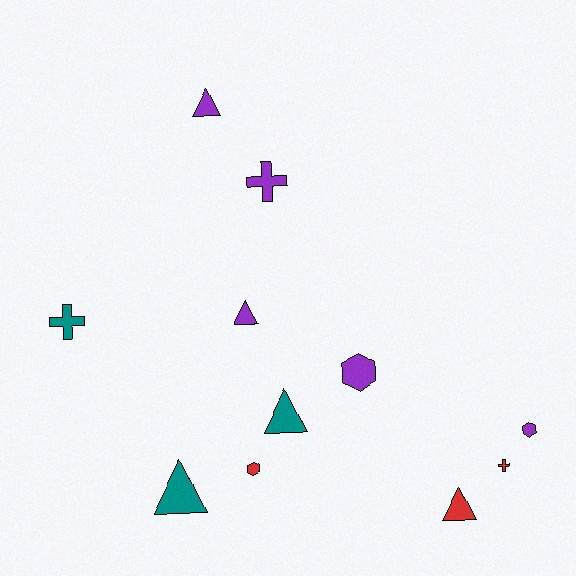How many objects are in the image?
There are 11 objects.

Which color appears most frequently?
Purple, with 5 objects.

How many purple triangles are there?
There are 2 purple triangles.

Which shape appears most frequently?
Triangle, with 5 objects.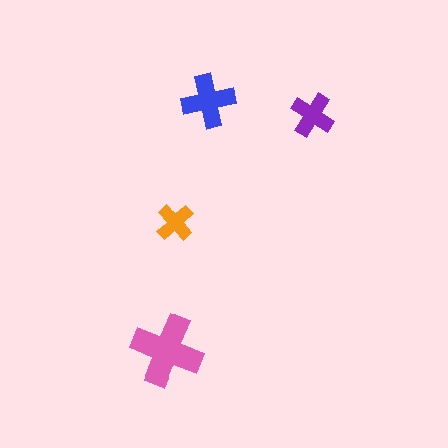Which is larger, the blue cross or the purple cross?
The blue one.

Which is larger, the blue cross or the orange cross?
The blue one.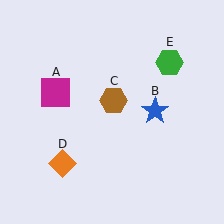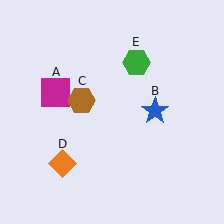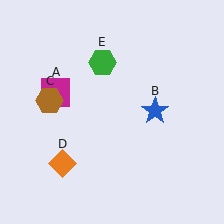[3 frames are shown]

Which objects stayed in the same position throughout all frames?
Magenta square (object A) and blue star (object B) and orange diamond (object D) remained stationary.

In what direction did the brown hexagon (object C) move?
The brown hexagon (object C) moved left.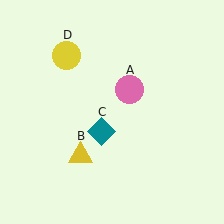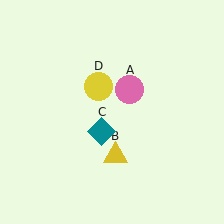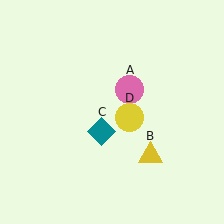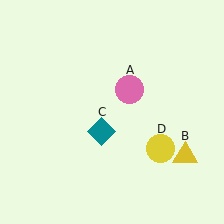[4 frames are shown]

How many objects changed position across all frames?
2 objects changed position: yellow triangle (object B), yellow circle (object D).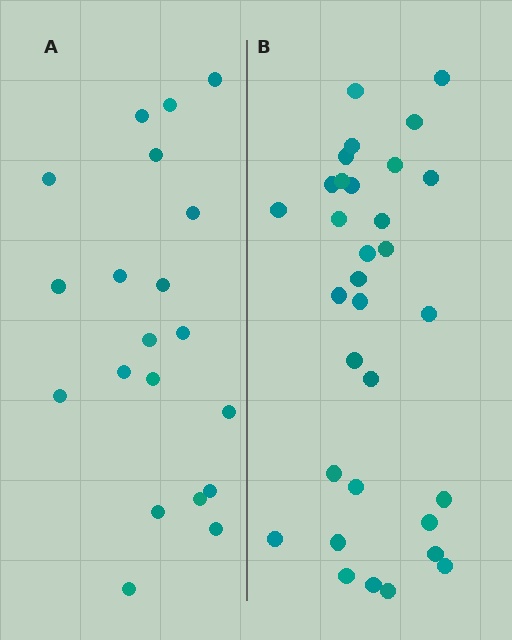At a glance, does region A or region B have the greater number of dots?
Region B (the right region) has more dots.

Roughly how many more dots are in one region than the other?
Region B has roughly 12 or so more dots than region A.